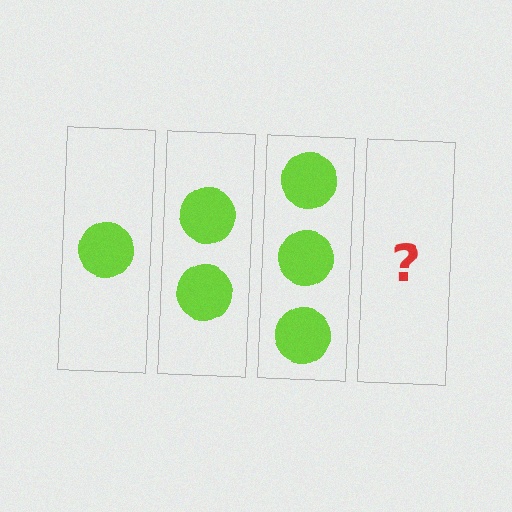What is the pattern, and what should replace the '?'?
The pattern is that each step adds one more circle. The '?' should be 4 circles.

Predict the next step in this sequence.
The next step is 4 circles.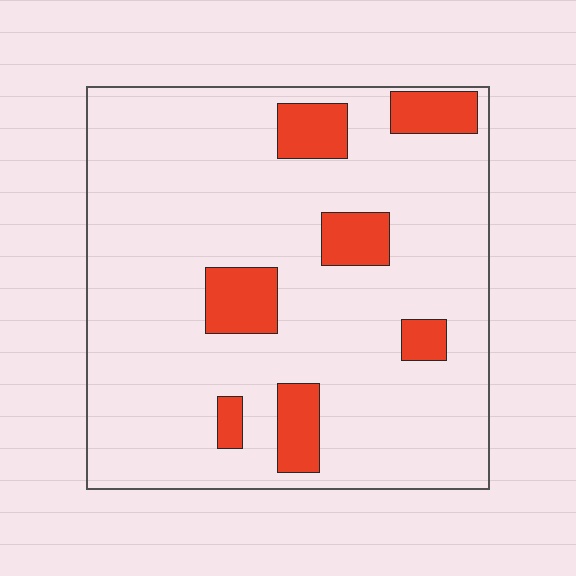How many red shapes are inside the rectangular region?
7.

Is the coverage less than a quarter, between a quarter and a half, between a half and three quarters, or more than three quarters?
Less than a quarter.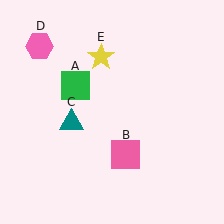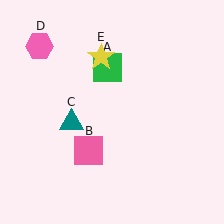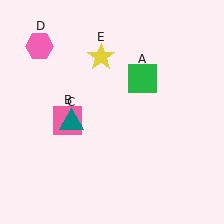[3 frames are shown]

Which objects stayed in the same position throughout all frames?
Teal triangle (object C) and pink hexagon (object D) and yellow star (object E) remained stationary.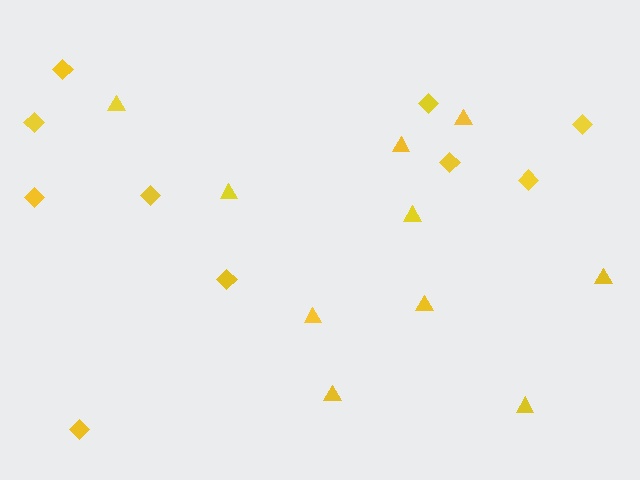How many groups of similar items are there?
There are 2 groups: one group of triangles (10) and one group of diamonds (10).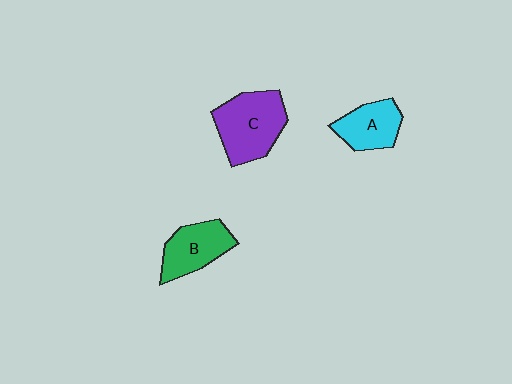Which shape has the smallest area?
Shape A (cyan).